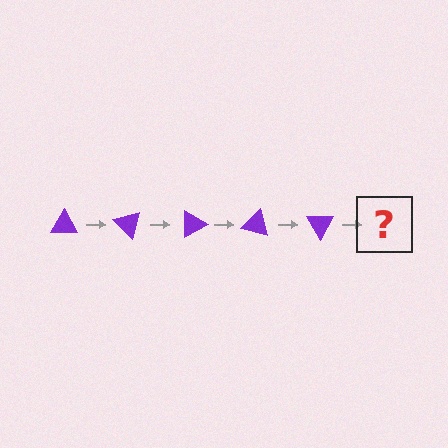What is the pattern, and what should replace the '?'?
The pattern is that the triangle rotates 45 degrees each step. The '?' should be a purple triangle rotated 225 degrees.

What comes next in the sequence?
The next element should be a purple triangle rotated 225 degrees.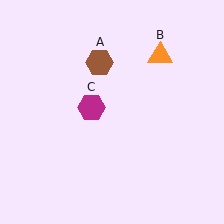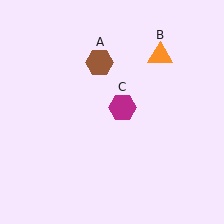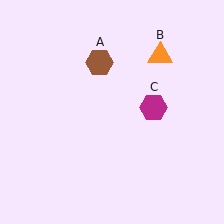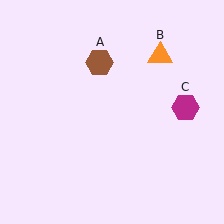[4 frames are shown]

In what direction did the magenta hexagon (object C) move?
The magenta hexagon (object C) moved right.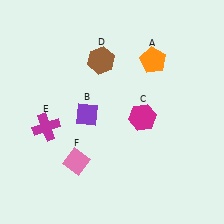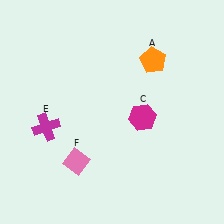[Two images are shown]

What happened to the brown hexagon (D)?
The brown hexagon (D) was removed in Image 2. It was in the top-left area of Image 1.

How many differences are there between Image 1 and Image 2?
There are 2 differences between the two images.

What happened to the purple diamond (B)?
The purple diamond (B) was removed in Image 2. It was in the bottom-left area of Image 1.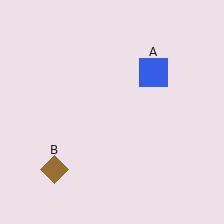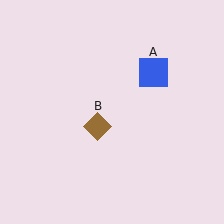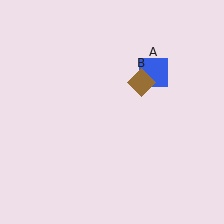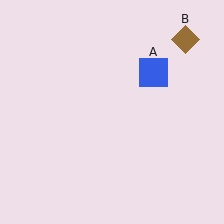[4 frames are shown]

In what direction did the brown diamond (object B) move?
The brown diamond (object B) moved up and to the right.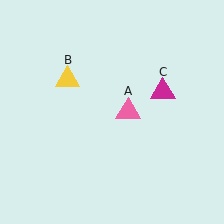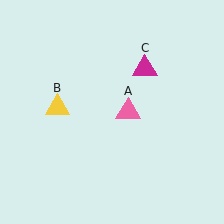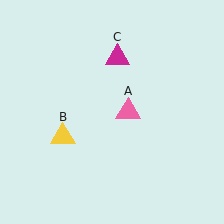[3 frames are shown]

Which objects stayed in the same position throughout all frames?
Pink triangle (object A) remained stationary.